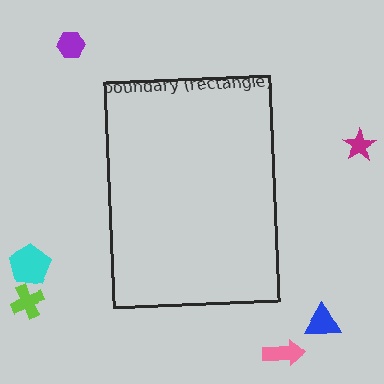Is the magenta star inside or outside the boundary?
Outside.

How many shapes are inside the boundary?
0 inside, 6 outside.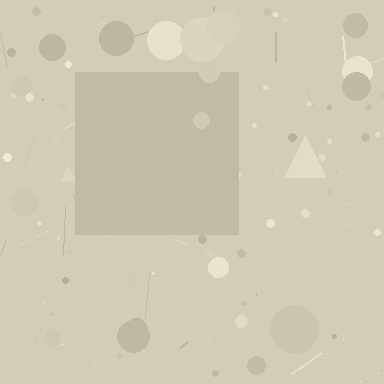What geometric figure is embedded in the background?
A square is embedded in the background.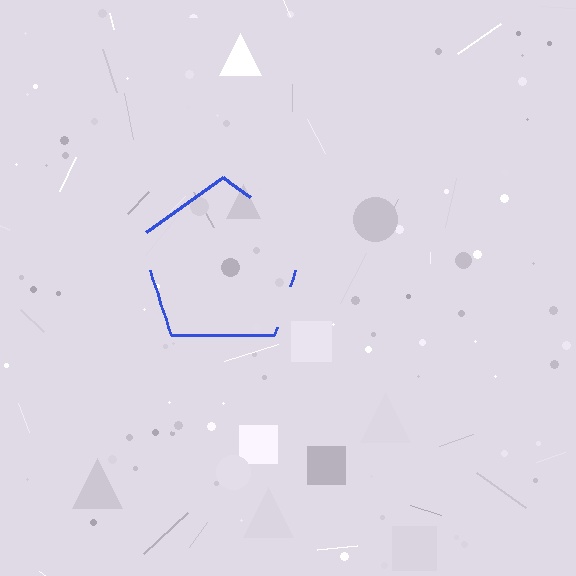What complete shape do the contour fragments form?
The contour fragments form a pentagon.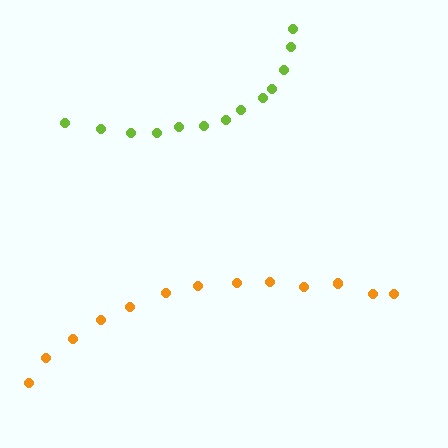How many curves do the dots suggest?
There are 2 distinct paths.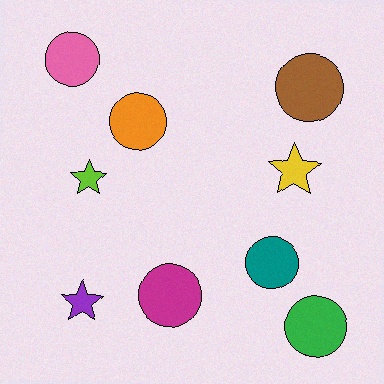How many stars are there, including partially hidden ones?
There are 3 stars.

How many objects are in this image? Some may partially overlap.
There are 9 objects.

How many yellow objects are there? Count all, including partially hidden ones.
There is 1 yellow object.